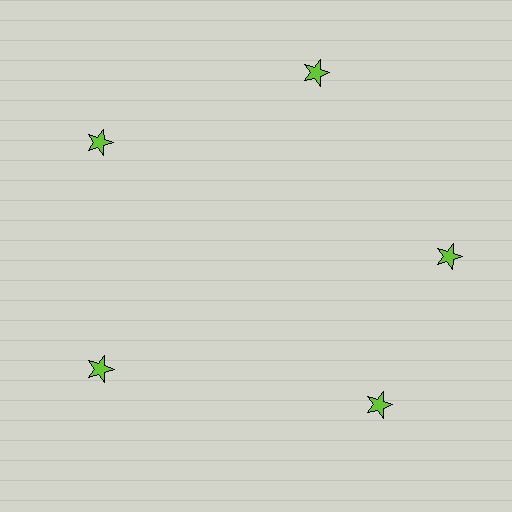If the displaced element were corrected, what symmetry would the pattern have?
It would have 5-fold rotational symmetry — the pattern would map onto itself every 72 degrees.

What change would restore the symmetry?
The symmetry would be restored by rotating it back into even spacing with its neighbors so that all 5 stars sit at equal angles and equal distance from the center.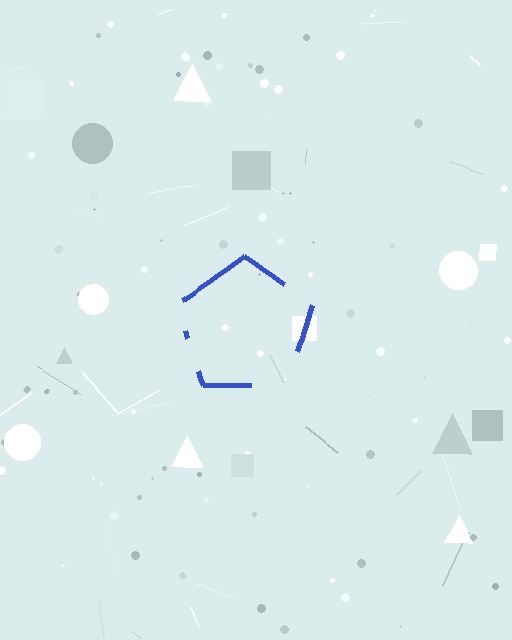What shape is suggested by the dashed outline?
The dashed outline suggests a pentagon.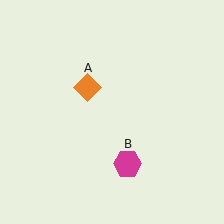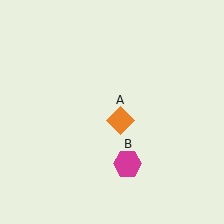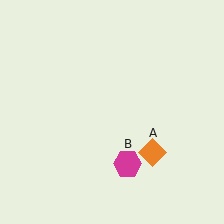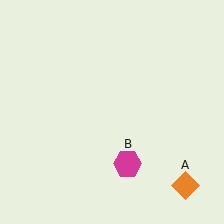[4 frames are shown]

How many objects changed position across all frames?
1 object changed position: orange diamond (object A).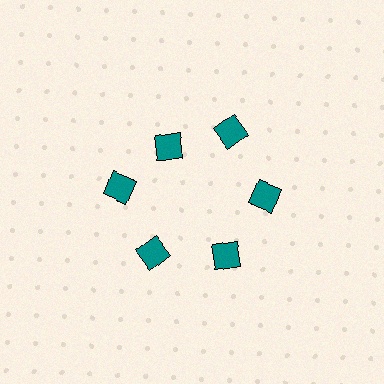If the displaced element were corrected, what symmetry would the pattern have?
It would have 6-fold rotational symmetry — the pattern would map onto itself every 60 degrees.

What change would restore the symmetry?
The symmetry would be restored by moving it outward, back onto the ring so that all 6 diamonds sit at equal angles and equal distance from the center.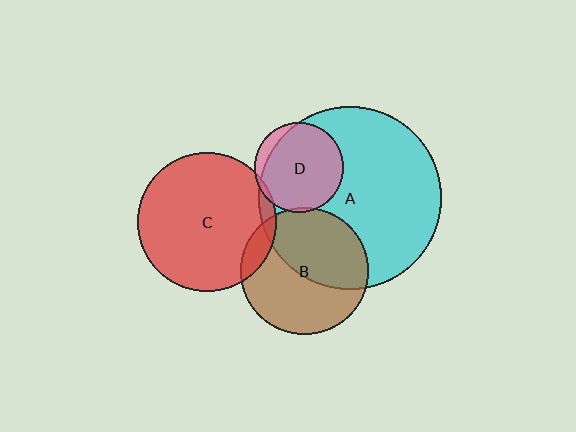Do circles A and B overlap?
Yes.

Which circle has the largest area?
Circle A (cyan).